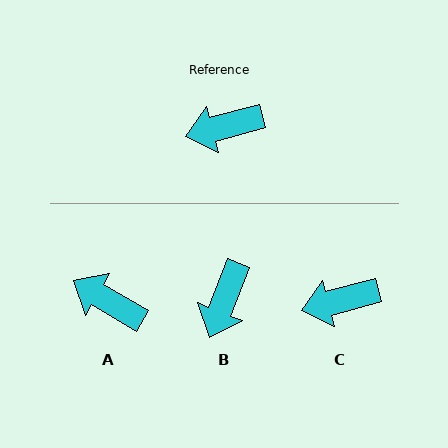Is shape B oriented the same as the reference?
No, it is off by about 54 degrees.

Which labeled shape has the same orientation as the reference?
C.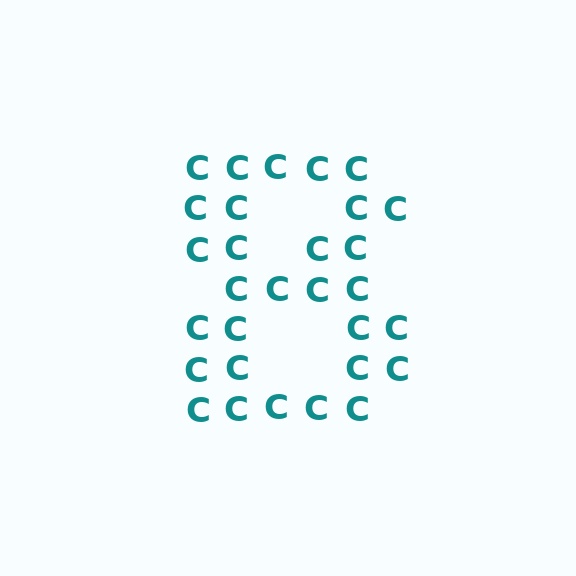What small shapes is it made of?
It is made of small letter C's.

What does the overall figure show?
The overall figure shows the digit 8.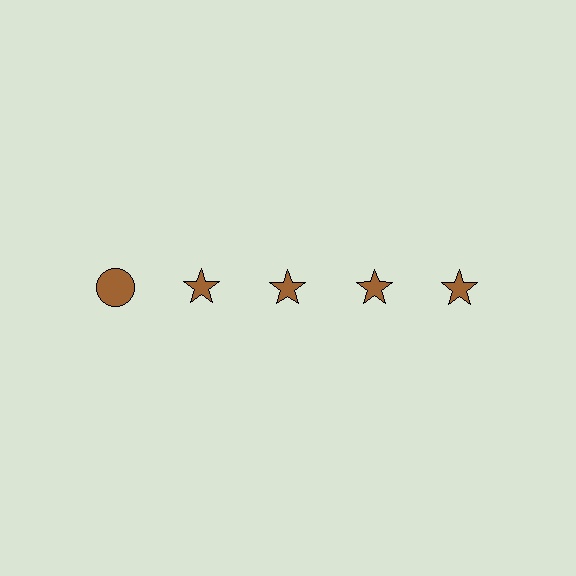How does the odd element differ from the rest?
It has a different shape: circle instead of star.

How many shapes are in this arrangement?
There are 5 shapes arranged in a grid pattern.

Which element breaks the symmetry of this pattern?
The brown circle in the top row, leftmost column breaks the symmetry. All other shapes are brown stars.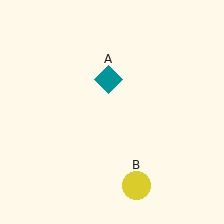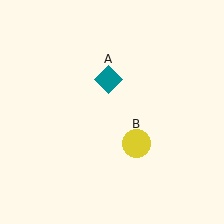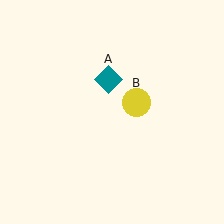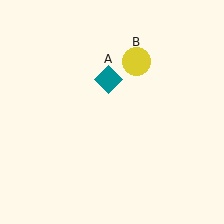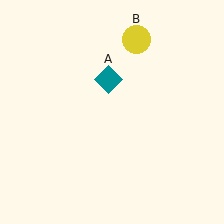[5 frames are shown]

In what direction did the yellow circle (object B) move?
The yellow circle (object B) moved up.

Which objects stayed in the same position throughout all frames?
Teal diamond (object A) remained stationary.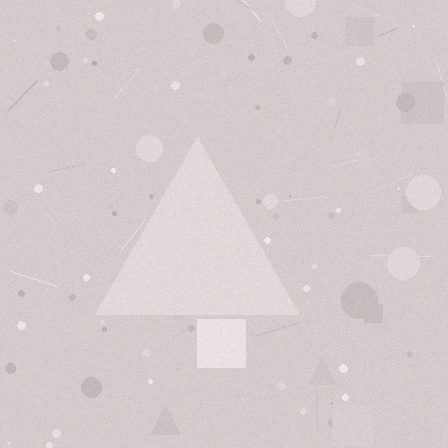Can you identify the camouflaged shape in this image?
The camouflaged shape is a triangle.